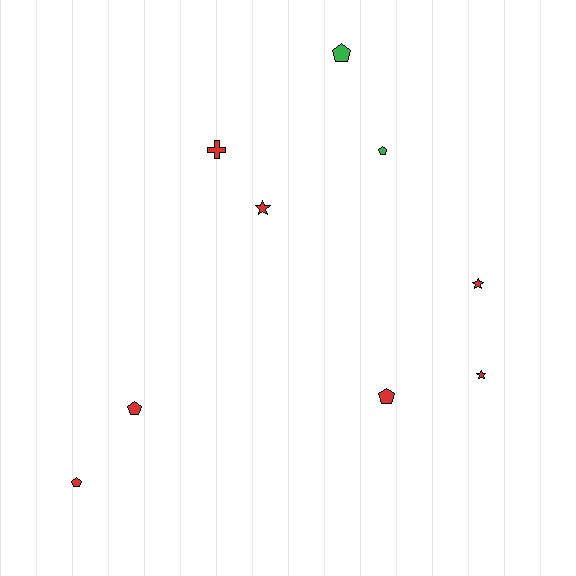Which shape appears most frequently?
Pentagon, with 5 objects.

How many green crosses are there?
There are no green crosses.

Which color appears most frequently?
Red, with 7 objects.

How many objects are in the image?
There are 9 objects.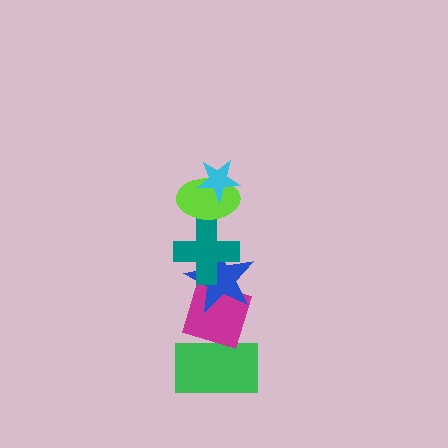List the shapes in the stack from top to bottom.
From top to bottom: the cyan star, the lime ellipse, the teal cross, the blue star, the magenta diamond, the green rectangle.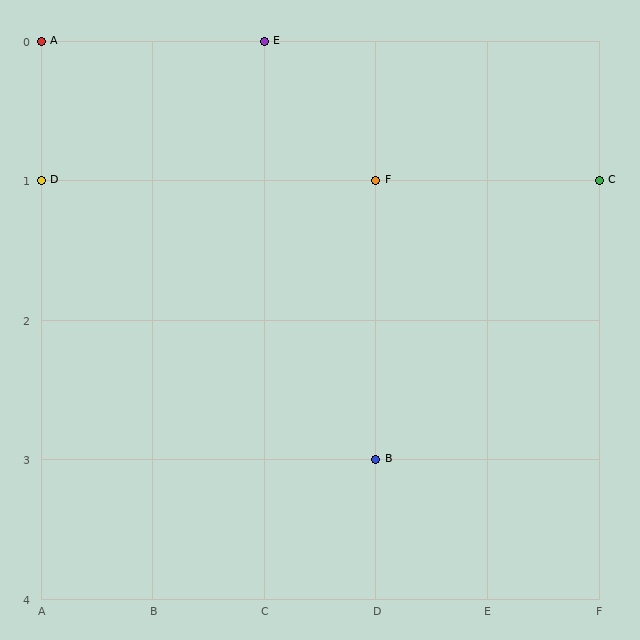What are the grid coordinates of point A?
Point A is at grid coordinates (A, 0).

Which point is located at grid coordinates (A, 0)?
Point A is at (A, 0).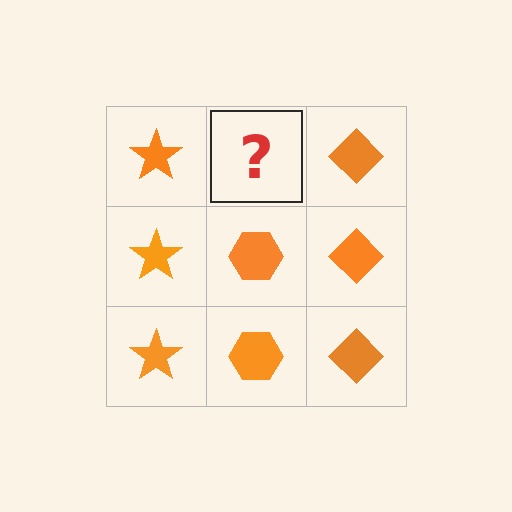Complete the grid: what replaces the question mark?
The question mark should be replaced with an orange hexagon.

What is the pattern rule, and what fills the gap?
The rule is that each column has a consistent shape. The gap should be filled with an orange hexagon.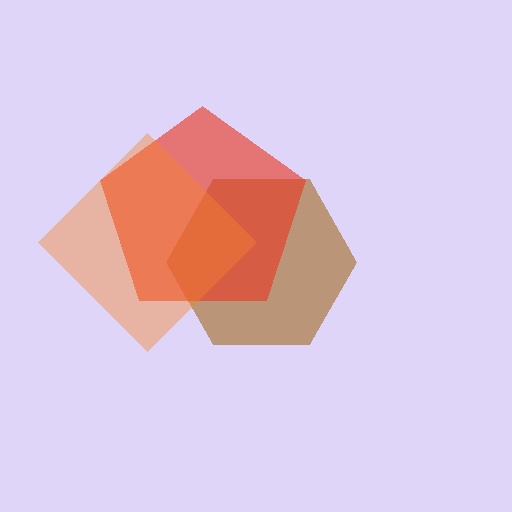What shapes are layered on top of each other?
The layered shapes are: a brown hexagon, a red pentagon, an orange diamond.